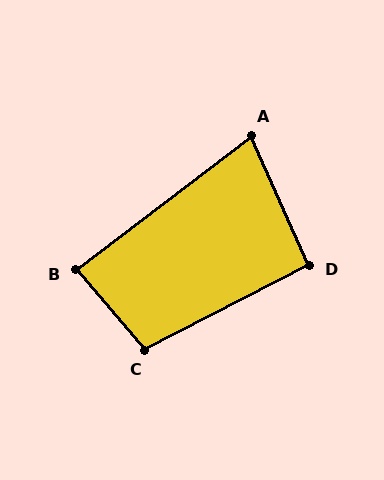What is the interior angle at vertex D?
Approximately 93 degrees (approximately right).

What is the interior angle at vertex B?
Approximately 87 degrees (approximately right).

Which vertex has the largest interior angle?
C, at approximately 103 degrees.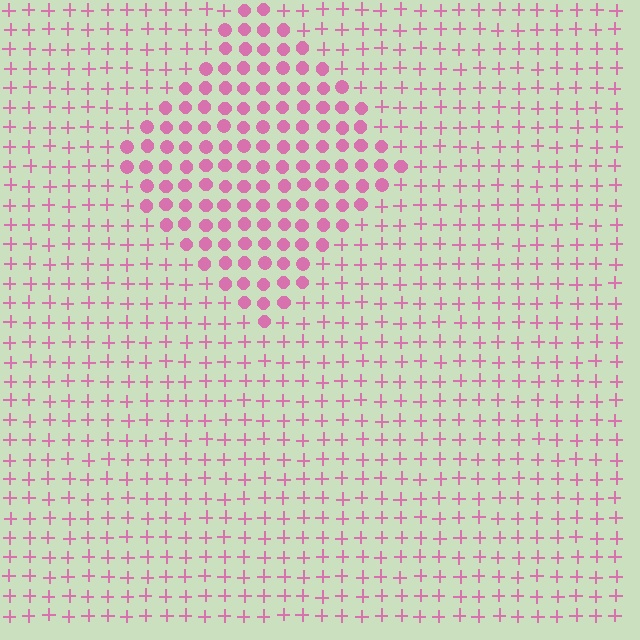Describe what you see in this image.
The image is filled with small pink elements arranged in a uniform grid. A diamond-shaped region contains circles, while the surrounding area contains plus signs. The boundary is defined purely by the change in element shape.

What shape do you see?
I see a diamond.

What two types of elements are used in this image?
The image uses circles inside the diamond region and plus signs outside it.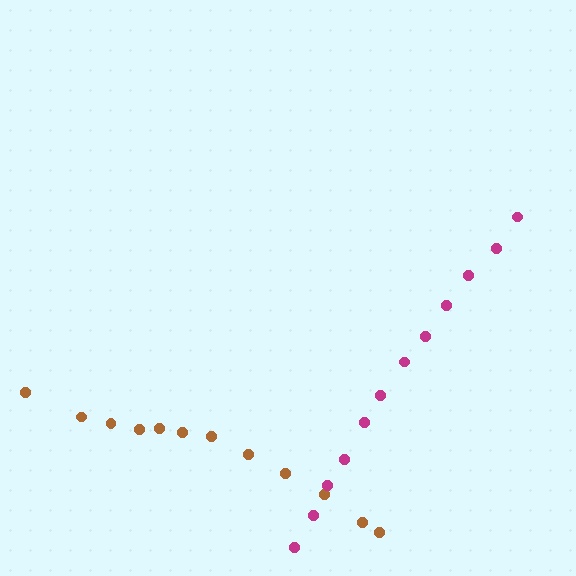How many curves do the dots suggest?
There are 2 distinct paths.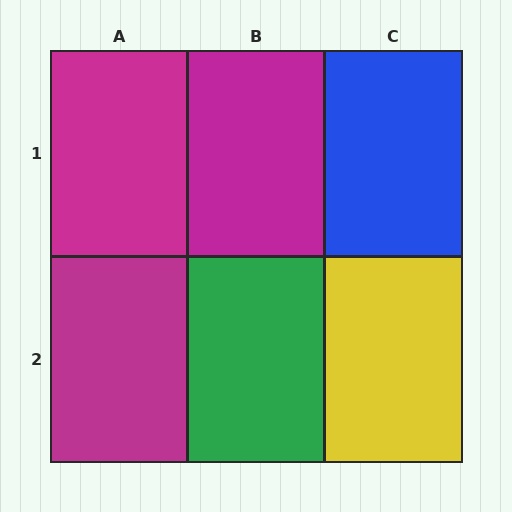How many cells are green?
1 cell is green.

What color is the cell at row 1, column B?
Magenta.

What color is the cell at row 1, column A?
Magenta.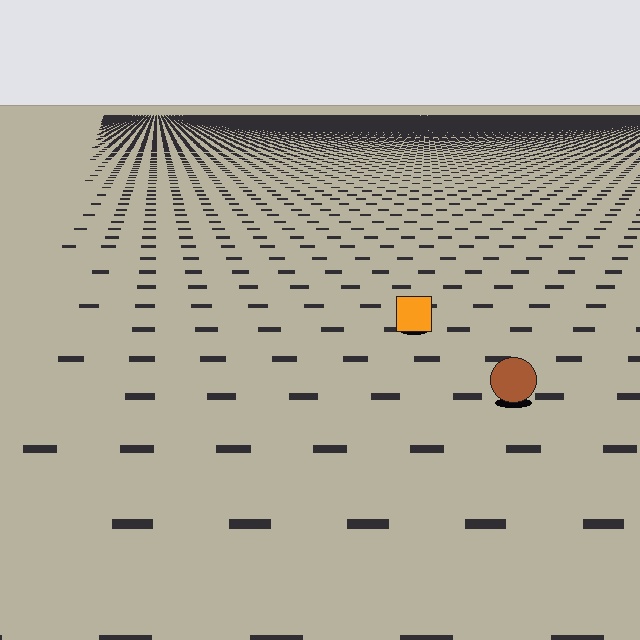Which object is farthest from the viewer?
The orange square is farthest from the viewer. It appears smaller and the ground texture around it is denser.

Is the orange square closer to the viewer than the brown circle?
No. The brown circle is closer — you can tell from the texture gradient: the ground texture is coarser near it.